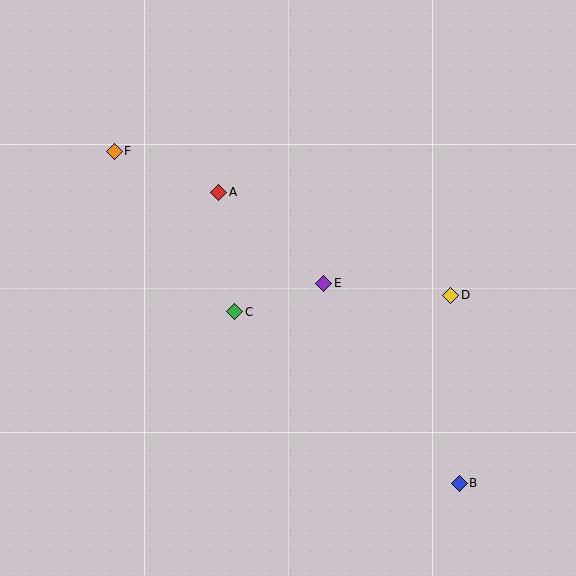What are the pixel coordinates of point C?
Point C is at (235, 312).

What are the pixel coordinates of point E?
Point E is at (324, 283).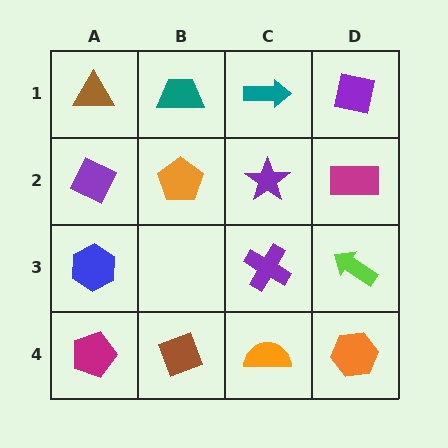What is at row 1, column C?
A teal arrow.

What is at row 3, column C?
A purple cross.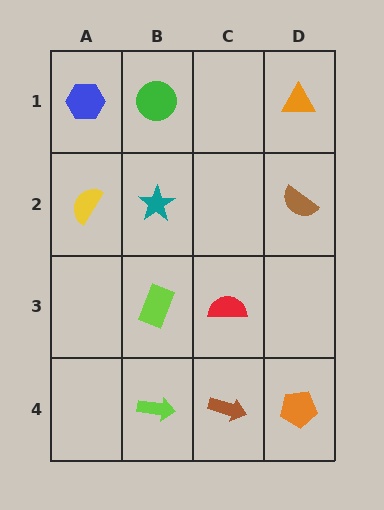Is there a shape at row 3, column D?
No, that cell is empty.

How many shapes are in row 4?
3 shapes.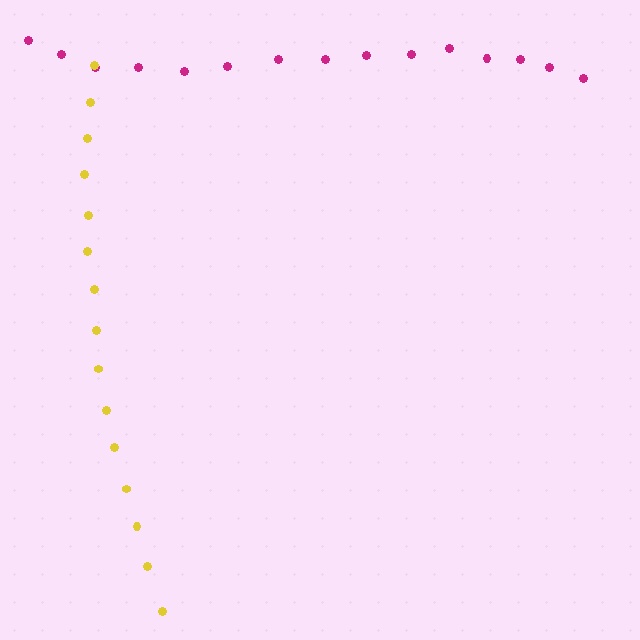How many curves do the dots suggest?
There are 2 distinct paths.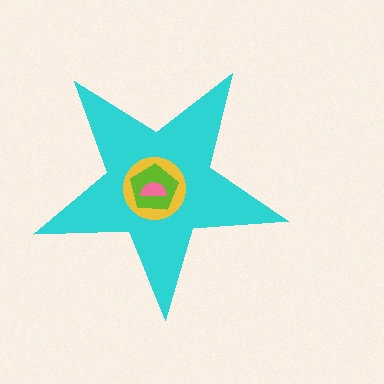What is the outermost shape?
The cyan star.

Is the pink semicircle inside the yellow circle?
Yes.